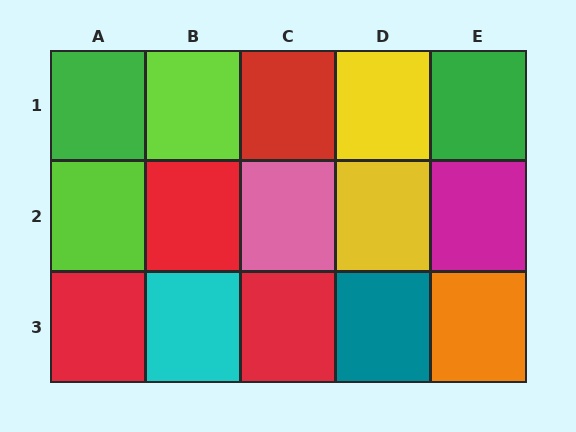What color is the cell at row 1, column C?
Red.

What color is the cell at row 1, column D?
Yellow.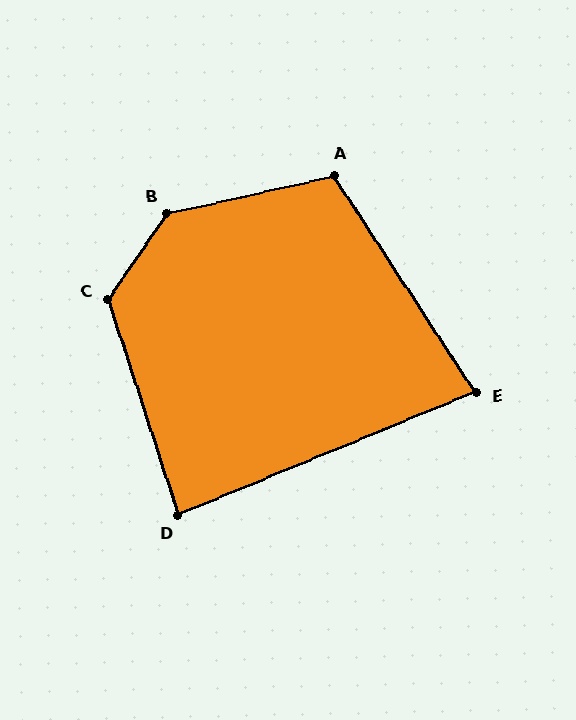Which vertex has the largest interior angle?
B, at approximately 137 degrees.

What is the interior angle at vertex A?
Approximately 110 degrees (obtuse).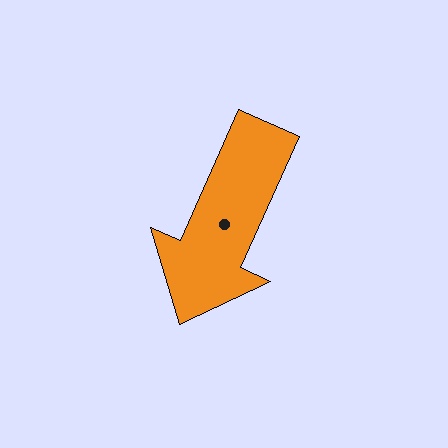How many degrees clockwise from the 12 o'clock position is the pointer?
Approximately 204 degrees.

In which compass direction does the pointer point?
Southwest.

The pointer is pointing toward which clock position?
Roughly 7 o'clock.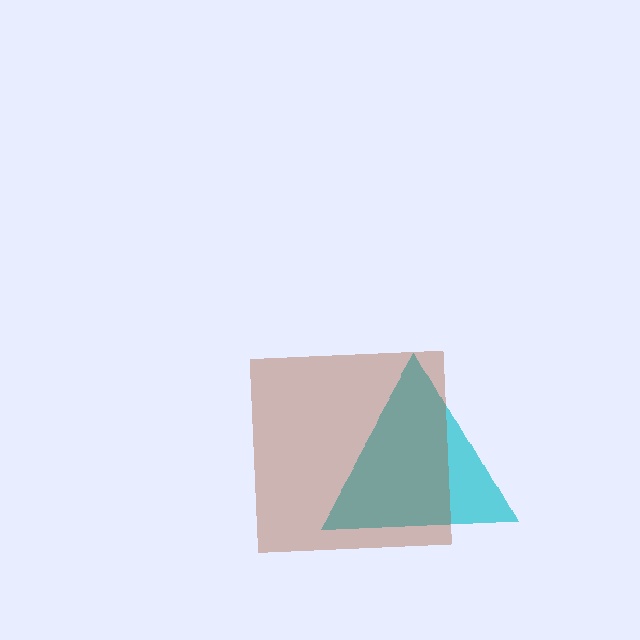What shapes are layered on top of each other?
The layered shapes are: a cyan triangle, a brown square.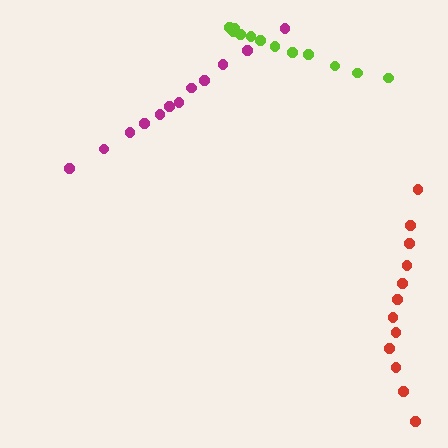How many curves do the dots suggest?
There are 3 distinct paths.